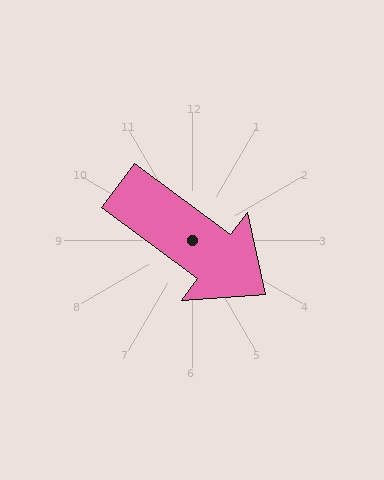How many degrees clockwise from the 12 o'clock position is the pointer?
Approximately 127 degrees.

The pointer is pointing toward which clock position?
Roughly 4 o'clock.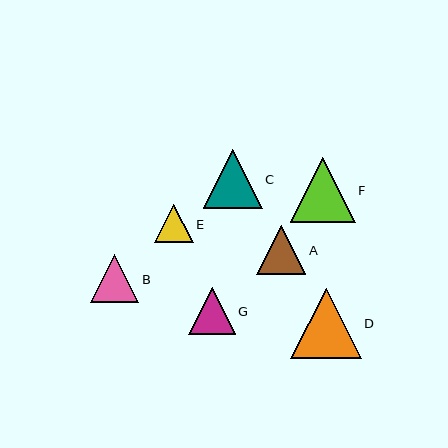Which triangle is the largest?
Triangle D is the largest with a size of approximately 71 pixels.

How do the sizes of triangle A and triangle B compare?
Triangle A and triangle B are approximately the same size.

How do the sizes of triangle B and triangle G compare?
Triangle B and triangle G are approximately the same size.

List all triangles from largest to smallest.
From largest to smallest: D, F, C, A, B, G, E.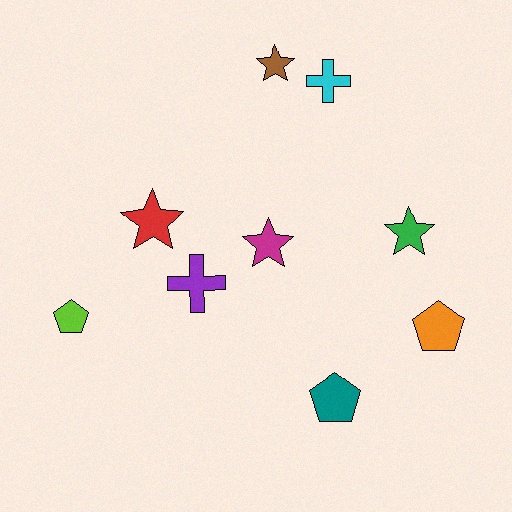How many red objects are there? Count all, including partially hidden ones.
There is 1 red object.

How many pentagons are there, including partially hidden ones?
There are 3 pentagons.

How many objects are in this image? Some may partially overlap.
There are 9 objects.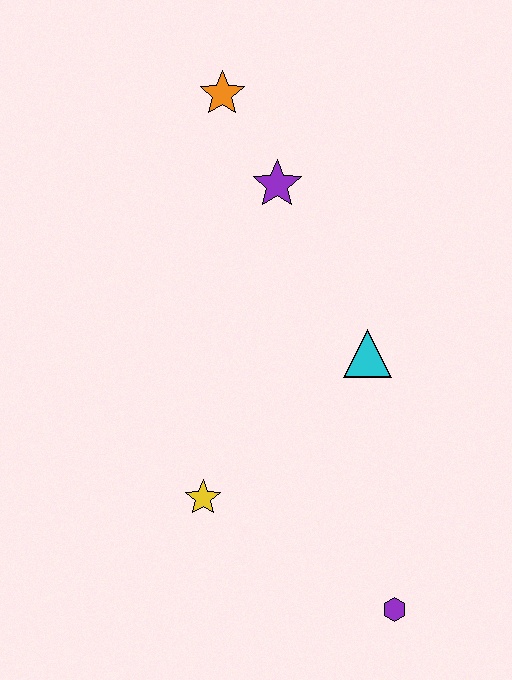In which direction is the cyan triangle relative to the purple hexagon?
The cyan triangle is above the purple hexagon.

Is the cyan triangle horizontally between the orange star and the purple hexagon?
Yes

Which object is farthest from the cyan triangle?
The orange star is farthest from the cyan triangle.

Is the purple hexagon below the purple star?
Yes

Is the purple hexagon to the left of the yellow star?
No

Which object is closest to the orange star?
The purple star is closest to the orange star.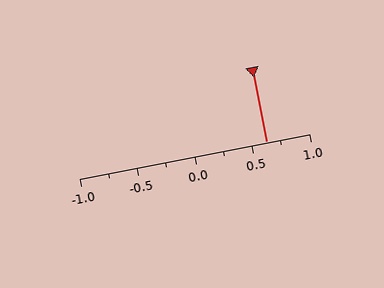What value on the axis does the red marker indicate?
The marker indicates approximately 0.62.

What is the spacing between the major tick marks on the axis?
The major ticks are spaced 0.5 apart.